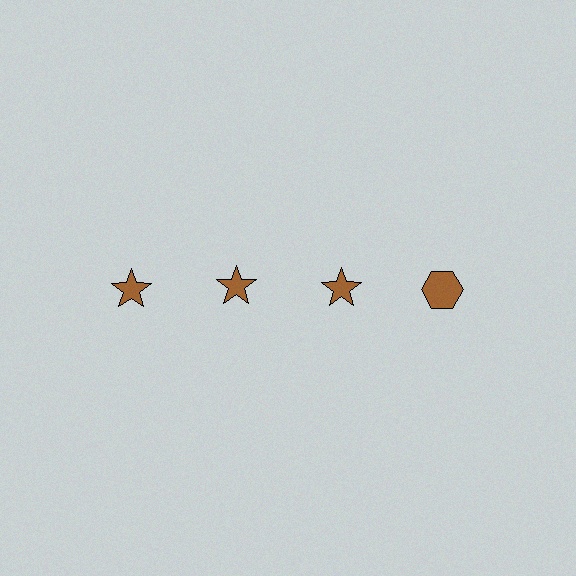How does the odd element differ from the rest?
It has a different shape: hexagon instead of star.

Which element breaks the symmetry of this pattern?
The brown hexagon in the top row, second from right column breaks the symmetry. All other shapes are brown stars.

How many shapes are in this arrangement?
There are 4 shapes arranged in a grid pattern.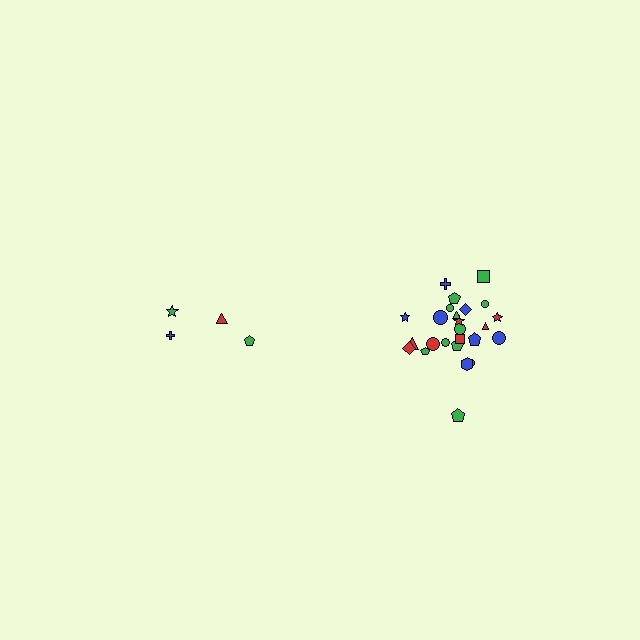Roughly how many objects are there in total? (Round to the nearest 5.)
Roughly 30 objects in total.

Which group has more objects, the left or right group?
The right group.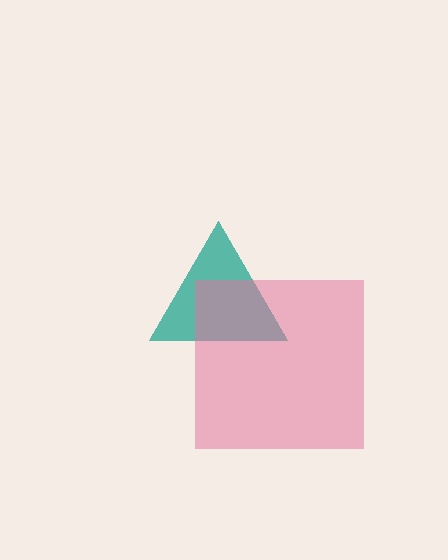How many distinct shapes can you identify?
There are 2 distinct shapes: a teal triangle, a pink square.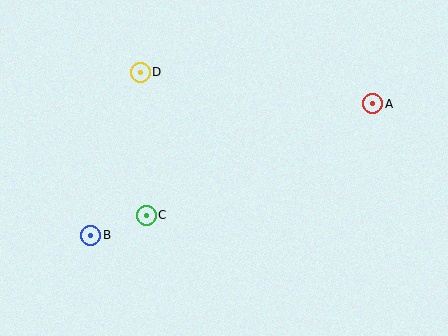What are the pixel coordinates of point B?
Point B is at (91, 235).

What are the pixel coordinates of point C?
Point C is at (146, 215).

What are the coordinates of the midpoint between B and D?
The midpoint between B and D is at (115, 154).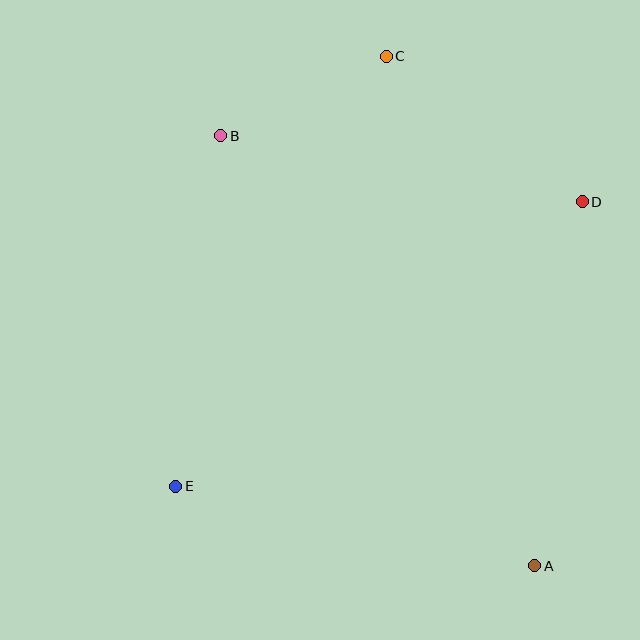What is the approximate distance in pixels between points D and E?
The distance between D and E is approximately 496 pixels.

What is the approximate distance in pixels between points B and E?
The distance between B and E is approximately 353 pixels.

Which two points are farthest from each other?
Points A and B are farthest from each other.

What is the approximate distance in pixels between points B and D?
The distance between B and D is approximately 368 pixels.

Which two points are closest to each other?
Points B and C are closest to each other.